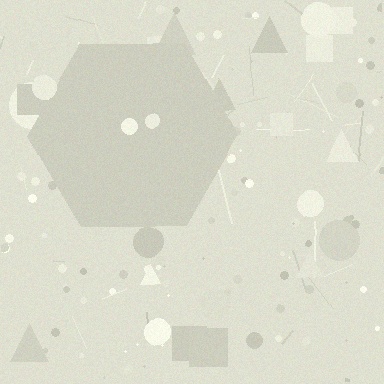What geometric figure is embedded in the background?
A hexagon is embedded in the background.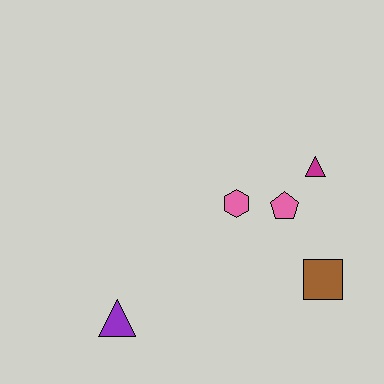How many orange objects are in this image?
There are no orange objects.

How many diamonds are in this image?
There are no diamonds.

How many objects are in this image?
There are 5 objects.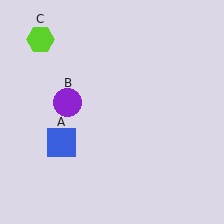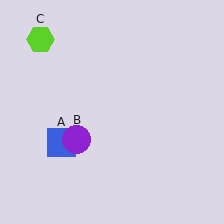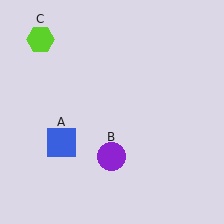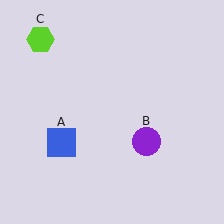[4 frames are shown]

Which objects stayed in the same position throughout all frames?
Blue square (object A) and lime hexagon (object C) remained stationary.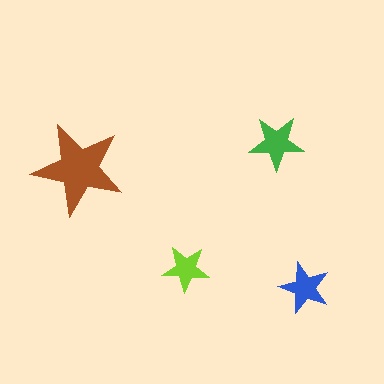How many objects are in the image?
There are 4 objects in the image.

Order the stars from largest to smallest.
the brown one, the green one, the blue one, the lime one.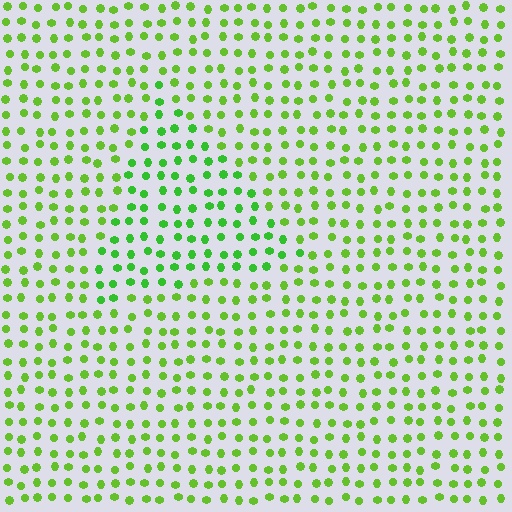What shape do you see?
I see a triangle.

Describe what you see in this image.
The image is filled with small lime elements in a uniform arrangement. A triangle-shaped region is visible where the elements are tinted to a slightly different hue, forming a subtle color boundary.